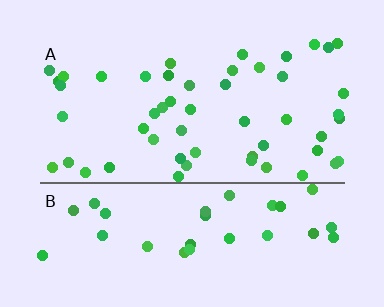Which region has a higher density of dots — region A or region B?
A (the top).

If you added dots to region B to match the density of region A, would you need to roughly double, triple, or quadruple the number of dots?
Approximately double.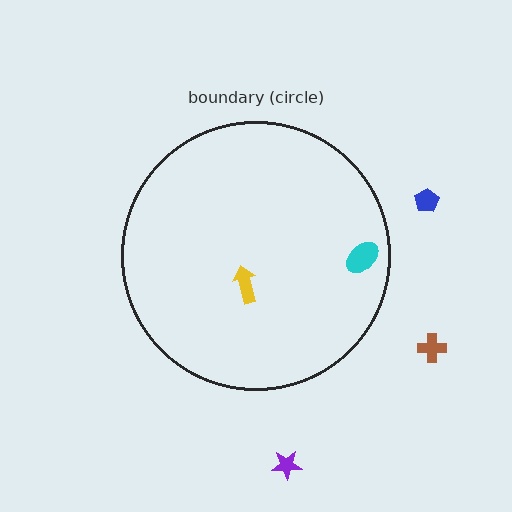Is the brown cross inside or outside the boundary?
Outside.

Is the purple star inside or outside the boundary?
Outside.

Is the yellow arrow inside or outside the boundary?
Inside.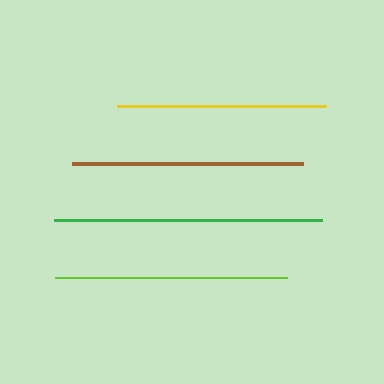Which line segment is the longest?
The green line is the longest at approximately 268 pixels.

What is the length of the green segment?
The green segment is approximately 268 pixels long.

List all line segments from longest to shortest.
From longest to shortest: green, lime, brown, yellow.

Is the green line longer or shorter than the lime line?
The green line is longer than the lime line.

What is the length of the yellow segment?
The yellow segment is approximately 209 pixels long.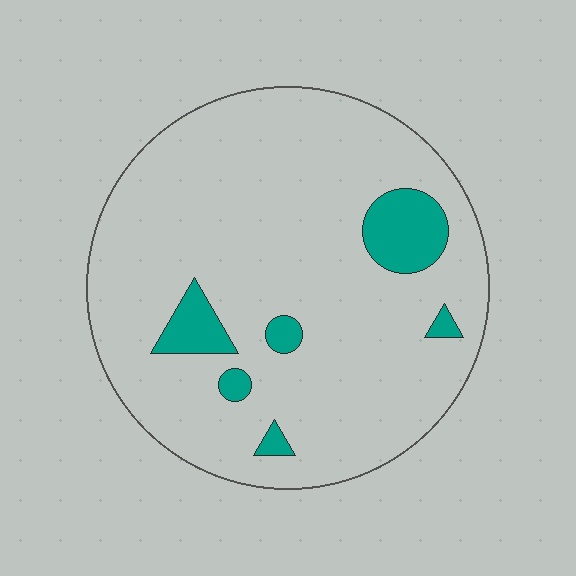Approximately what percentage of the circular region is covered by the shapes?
Approximately 10%.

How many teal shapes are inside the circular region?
6.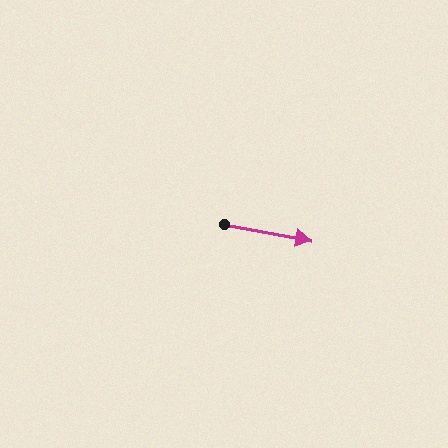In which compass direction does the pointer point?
East.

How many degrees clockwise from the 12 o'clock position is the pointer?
Approximately 100 degrees.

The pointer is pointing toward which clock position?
Roughly 3 o'clock.